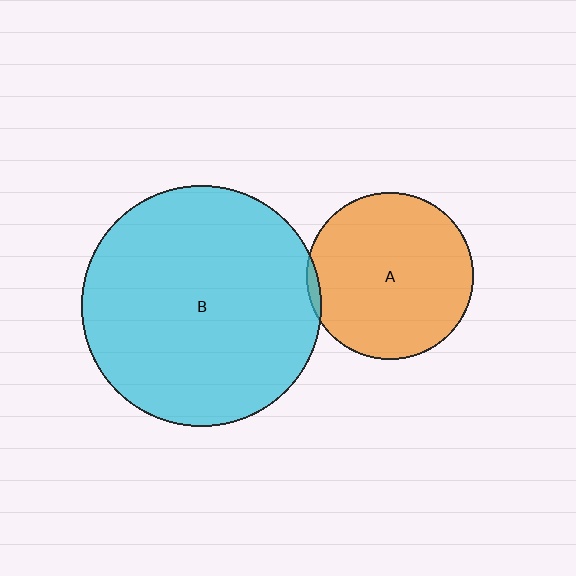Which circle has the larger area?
Circle B (cyan).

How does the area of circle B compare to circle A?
Approximately 2.1 times.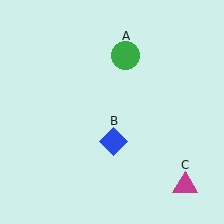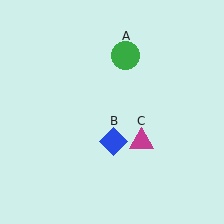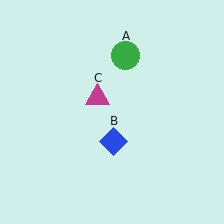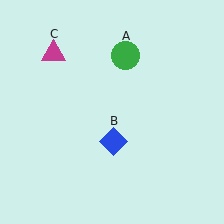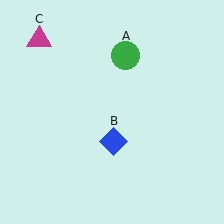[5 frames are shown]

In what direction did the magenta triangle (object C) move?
The magenta triangle (object C) moved up and to the left.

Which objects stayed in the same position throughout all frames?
Green circle (object A) and blue diamond (object B) remained stationary.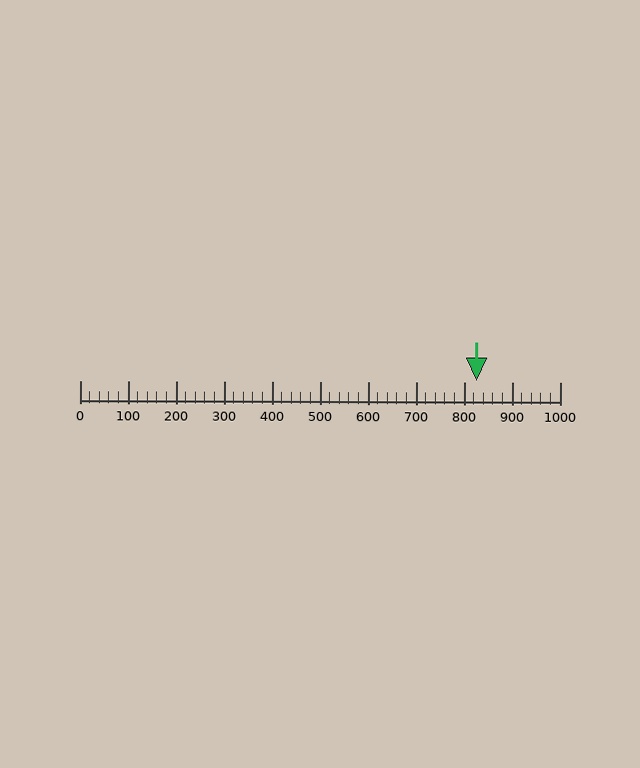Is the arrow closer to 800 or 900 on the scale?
The arrow is closer to 800.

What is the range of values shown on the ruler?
The ruler shows values from 0 to 1000.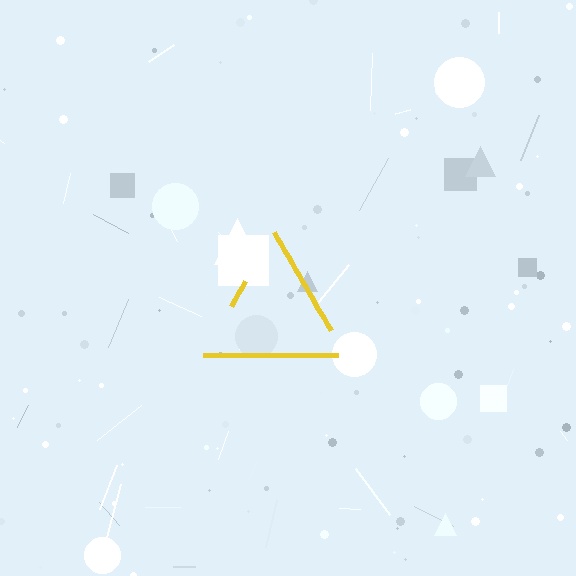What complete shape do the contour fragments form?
The contour fragments form a triangle.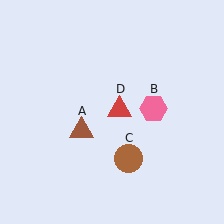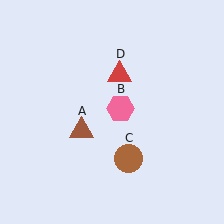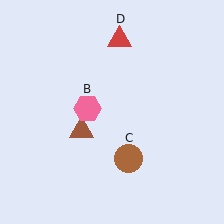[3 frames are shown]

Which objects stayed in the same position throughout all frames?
Brown triangle (object A) and brown circle (object C) remained stationary.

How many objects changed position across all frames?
2 objects changed position: pink hexagon (object B), red triangle (object D).